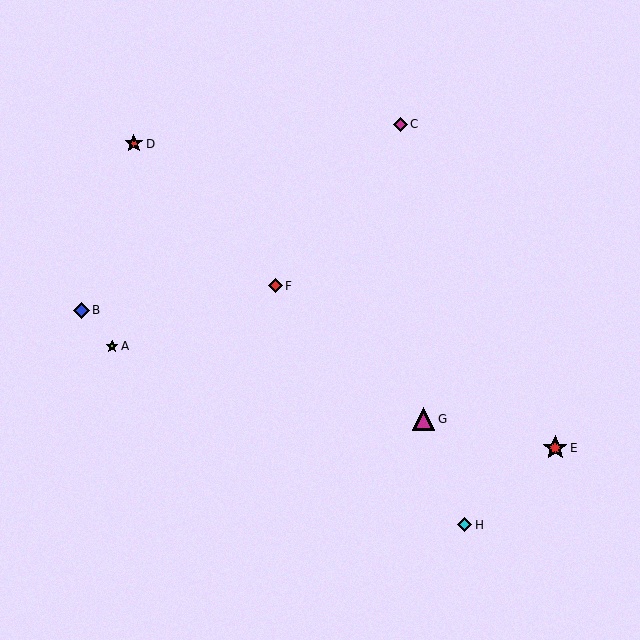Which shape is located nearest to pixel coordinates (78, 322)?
The blue diamond (labeled B) at (81, 310) is nearest to that location.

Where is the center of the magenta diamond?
The center of the magenta diamond is at (401, 125).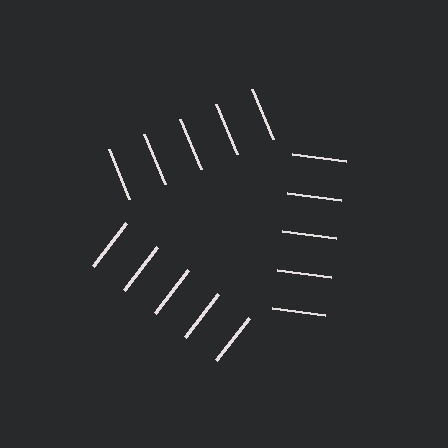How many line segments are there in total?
15 — 5 along each of the 3 edges.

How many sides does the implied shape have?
3 sides — the line-ends trace a triangle.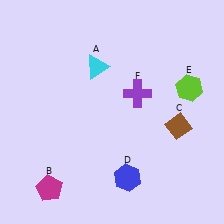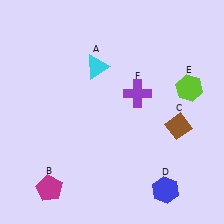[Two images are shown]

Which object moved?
The blue hexagon (D) moved right.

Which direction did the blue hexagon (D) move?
The blue hexagon (D) moved right.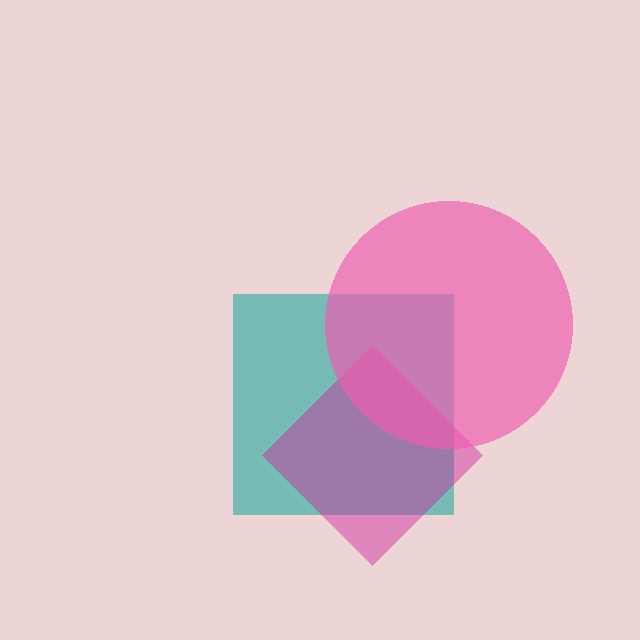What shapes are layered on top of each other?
The layered shapes are: a teal square, a magenta diamond, a pink circle.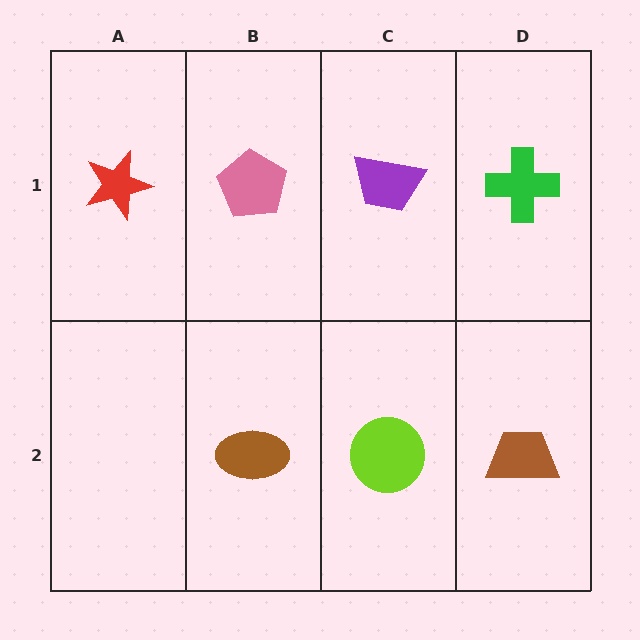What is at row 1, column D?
A green cross.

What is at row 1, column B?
A pink pentagon.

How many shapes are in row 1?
4 shapes.